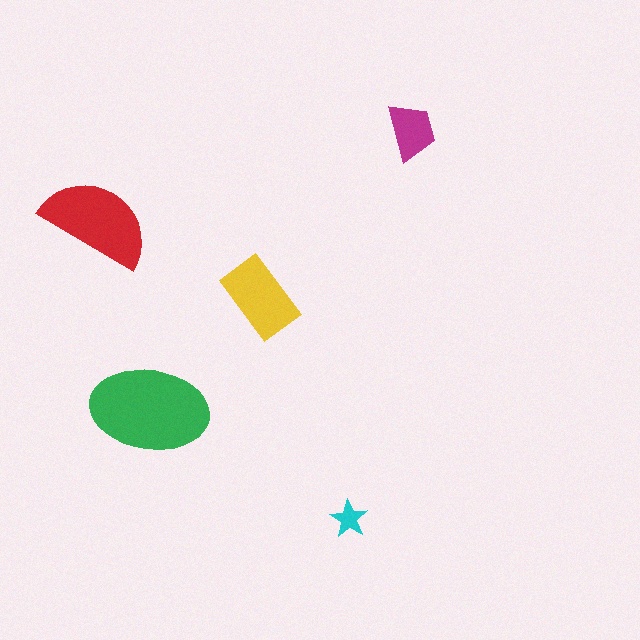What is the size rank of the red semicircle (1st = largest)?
2nd.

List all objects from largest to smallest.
The green ellipse, the red semicircle, the yellow rectangle, the magenta trapezoid, the cyan star.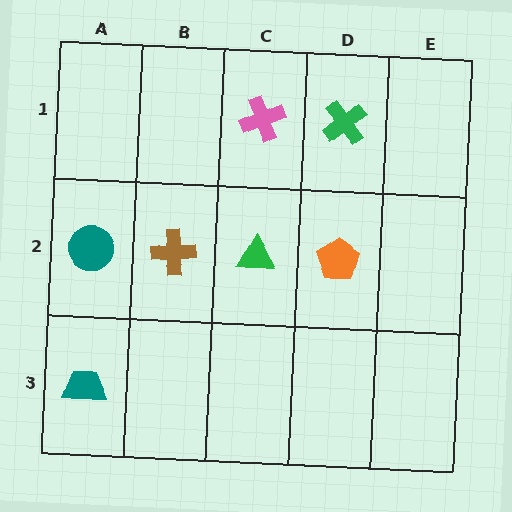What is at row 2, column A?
A teal circle.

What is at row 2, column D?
An orange pentagon.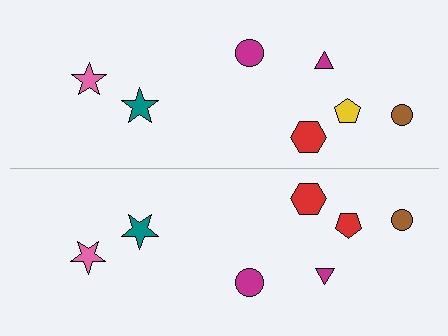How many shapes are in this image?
There are 14 shapes in this image.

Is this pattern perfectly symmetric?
No, the pattern is not perfectly symmetric. The red pentagon on the bottom side breaks the symmetry — its mirror counterpart is yellow.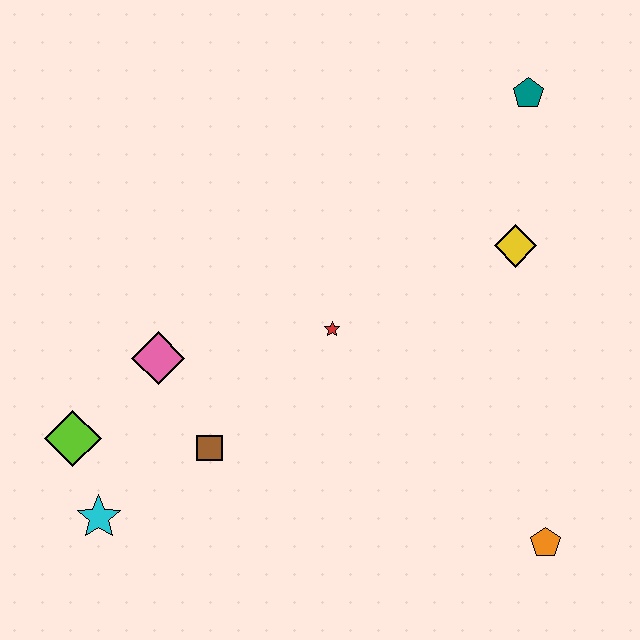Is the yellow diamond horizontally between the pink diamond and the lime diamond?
No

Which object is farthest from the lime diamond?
The teal pentagon is farthest from the lime diamond.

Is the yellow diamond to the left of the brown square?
No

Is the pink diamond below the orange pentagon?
No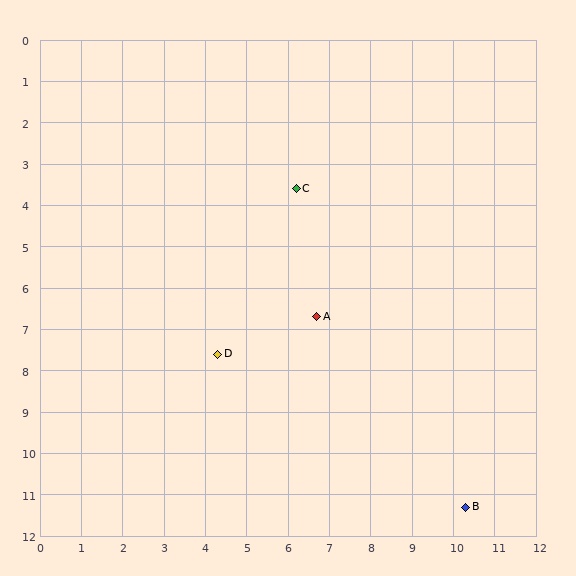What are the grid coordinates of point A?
Point A is at approximately (6.7, 6.7).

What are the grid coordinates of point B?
Point B is at approximately (10.3, 11.3).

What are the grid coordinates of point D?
Point D is at approximately (4.3, 7.6).